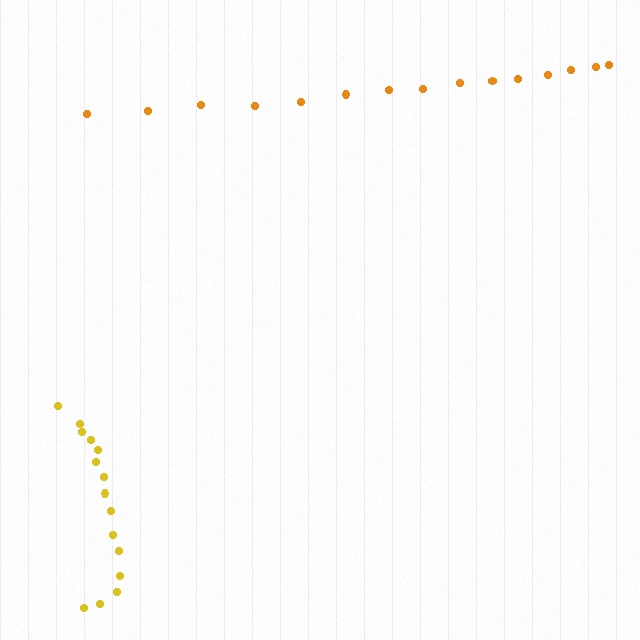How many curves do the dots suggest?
There are 2 distinct paths.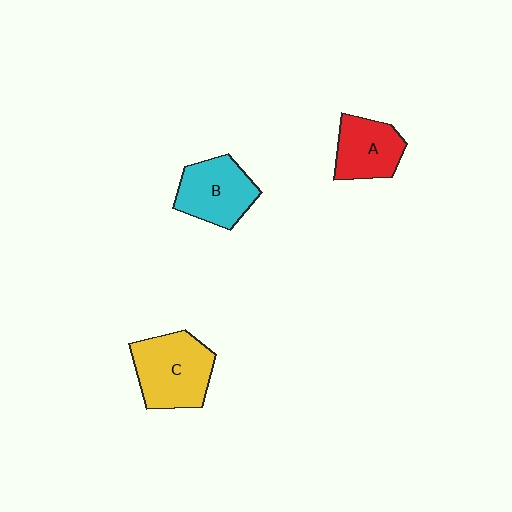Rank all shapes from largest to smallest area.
From largest to smallest: C (yellow), B (cyan), A (red).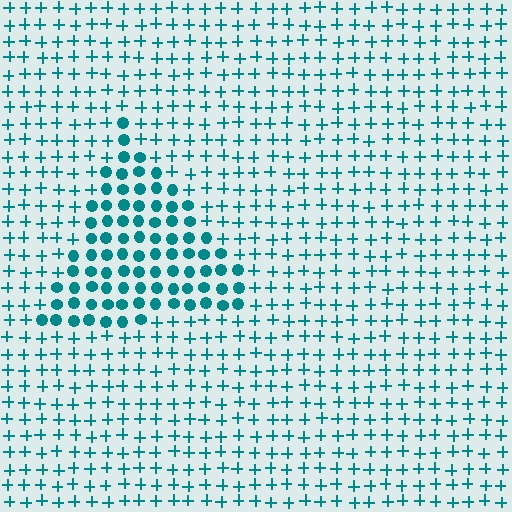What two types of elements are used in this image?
The image uses circles inside the triangle region and plus signs outside it.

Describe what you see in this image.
The image is filled with small teal elements arranged in a uniform grid. A triangle-shaped region contains circles, while the surrounding area contains plus signs. The boundary is defined purely by the change in element shape.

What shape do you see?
I see a triangle.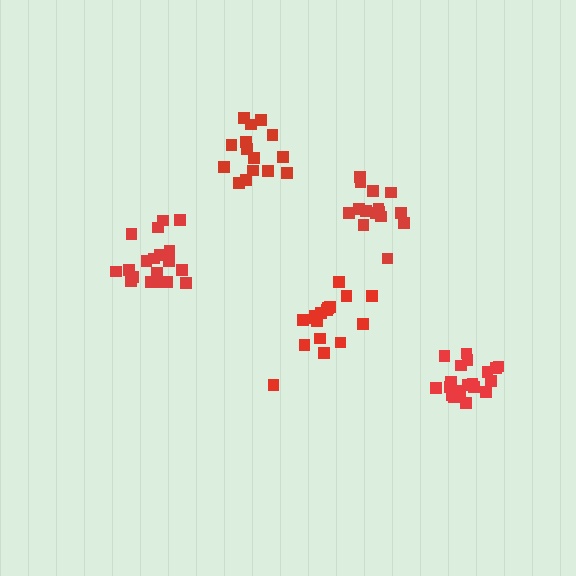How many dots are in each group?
Group 1: 19 dots, Group 2: 19 dots, Group 3: 16 dots, Group 4: 18 dots, Group 5: 15 dots (87 total).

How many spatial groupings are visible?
There are 5 spatial groupings.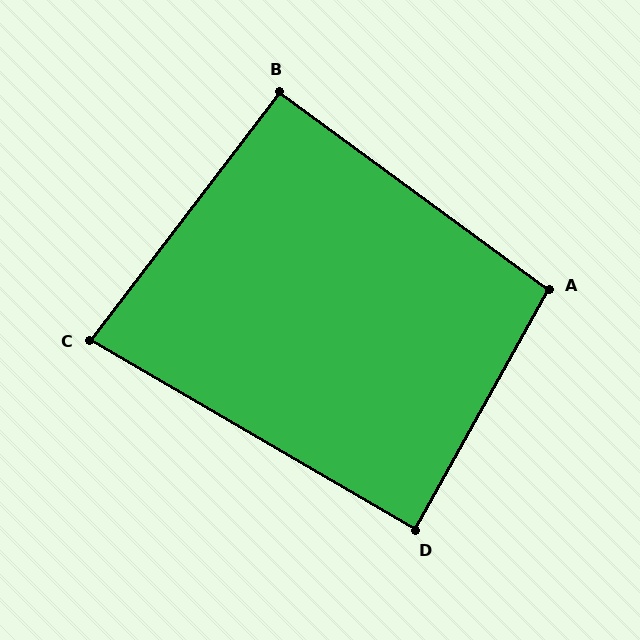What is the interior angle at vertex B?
Approximately 91 degrees (approximately right).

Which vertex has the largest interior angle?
A, at approximately 97 degrees.